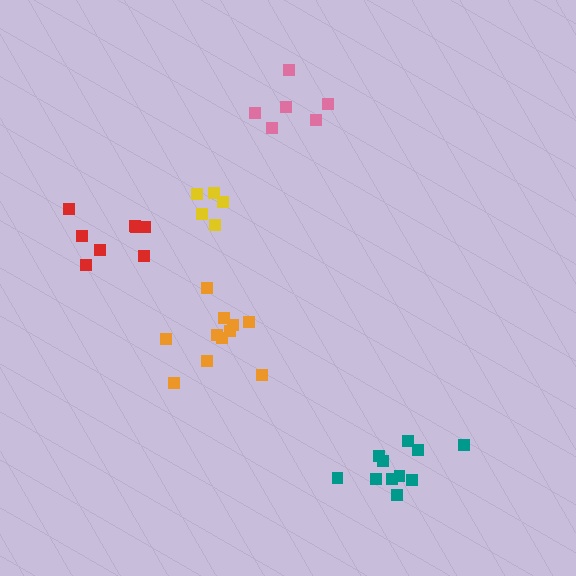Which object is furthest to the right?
The teal cluster is rightmost.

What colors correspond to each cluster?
The clusters are colored: pink, teal, red, orange, yellow.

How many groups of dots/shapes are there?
There are 5 groups.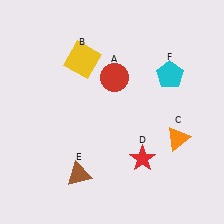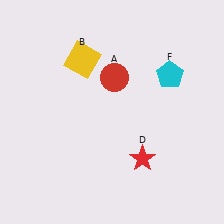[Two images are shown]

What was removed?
The brown triangle (E), the orange triangle (C) were removed in Image 2.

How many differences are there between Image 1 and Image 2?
There are 2 differences between the two images.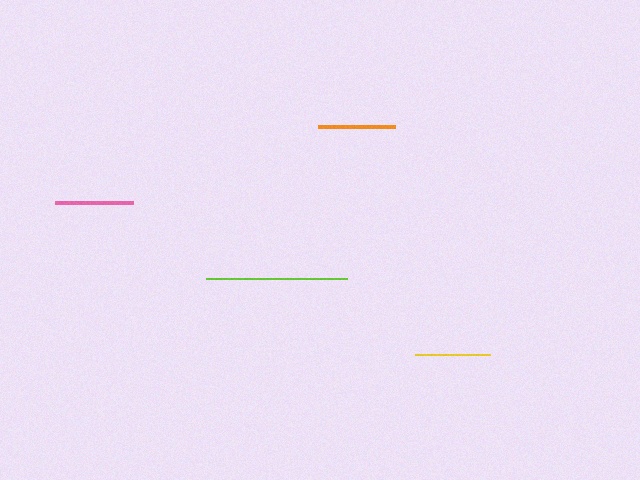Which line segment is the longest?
The lime line is the longest at approximately 141 pixels.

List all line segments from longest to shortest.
From longest to shortest: lime, orange, pink, yellow.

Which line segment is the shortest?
The yellow line is the shortest at approximately 76 pixels.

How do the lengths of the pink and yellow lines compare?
The pink and yellow lines are approximately the same length.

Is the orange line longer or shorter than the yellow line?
The orange line is longer than the yellow line.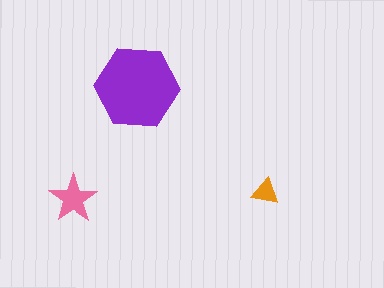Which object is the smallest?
The orange triangle.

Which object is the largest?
The purple hexagon.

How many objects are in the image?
There are 3 objects in the image.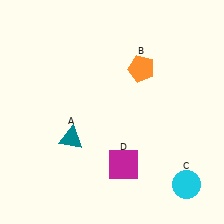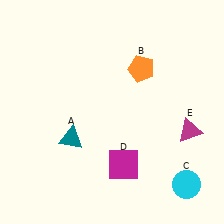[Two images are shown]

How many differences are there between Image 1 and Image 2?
There is 1 difference between the two images.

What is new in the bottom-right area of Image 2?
A magenta triangle (E) was added in the bottom-right area of Image 2.